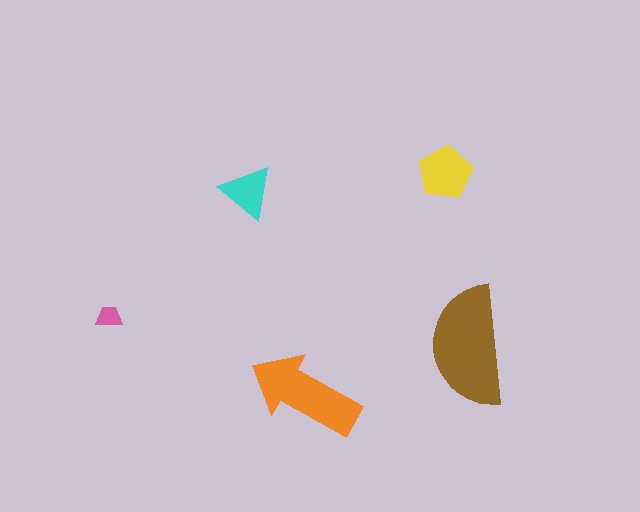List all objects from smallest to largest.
The pink trapezoid, the cyan triangle, the yellow pentagon, the orange arrow, the brown semicircle.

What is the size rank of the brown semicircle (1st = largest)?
1st.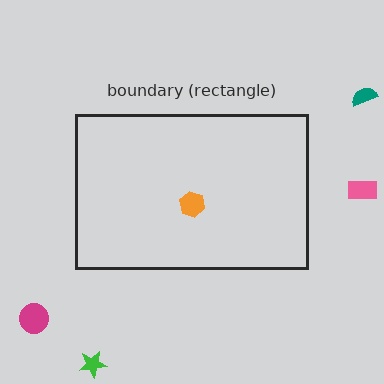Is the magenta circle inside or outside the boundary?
Outside.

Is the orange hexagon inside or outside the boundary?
Inside.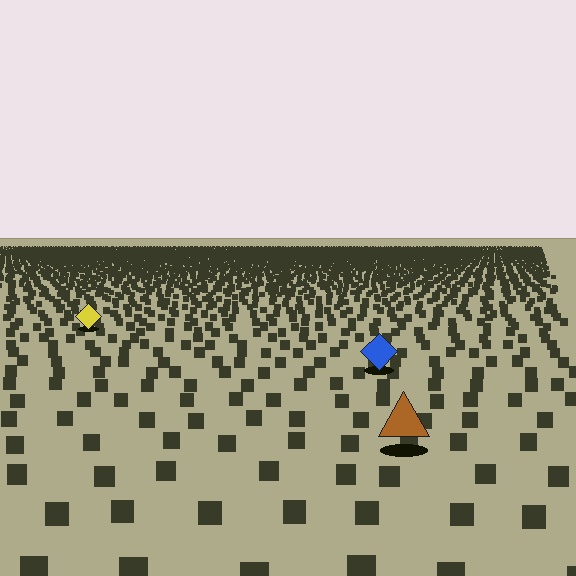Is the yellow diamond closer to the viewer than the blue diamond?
No. The blue diamond is closer — you can tell from the texture gradient: the ground texture is coarser near it.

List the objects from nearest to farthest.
From nearest to farthest: the brown triangle, the blue diamond, the yellow diamond.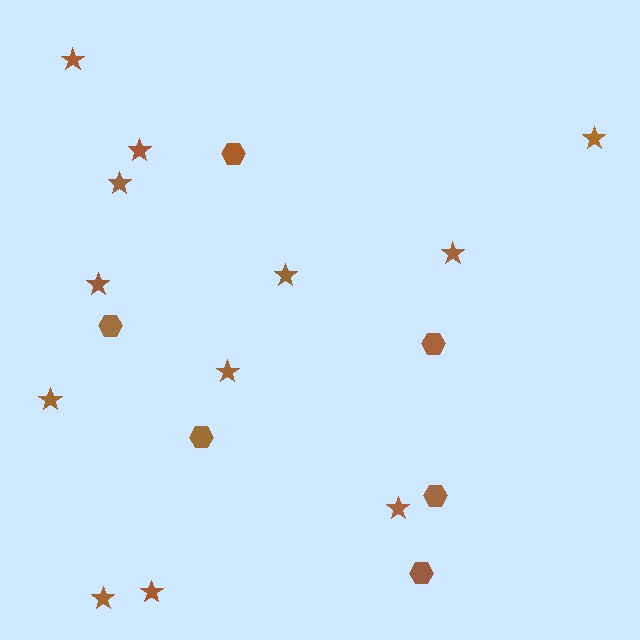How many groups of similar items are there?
There are 2 groups: one group of hexagons (6) and one group of stars (12).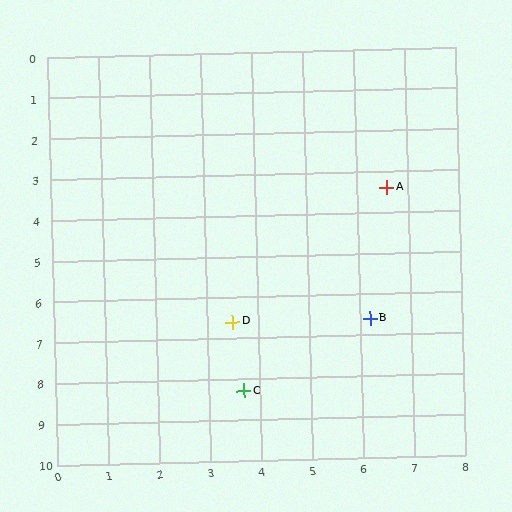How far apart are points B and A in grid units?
Points B and A are about 3.2 grid units apart.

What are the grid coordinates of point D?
Point D is at approximately (3.5, 6.6).